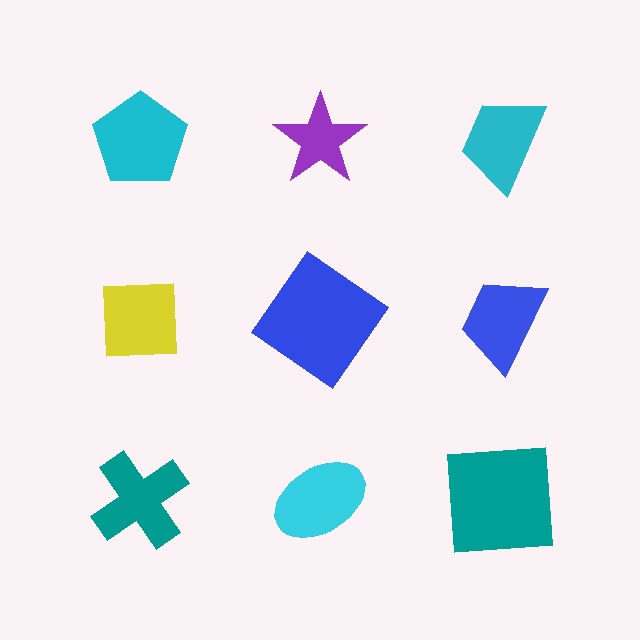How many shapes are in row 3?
3 shapes.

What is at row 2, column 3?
A blue trapezoid.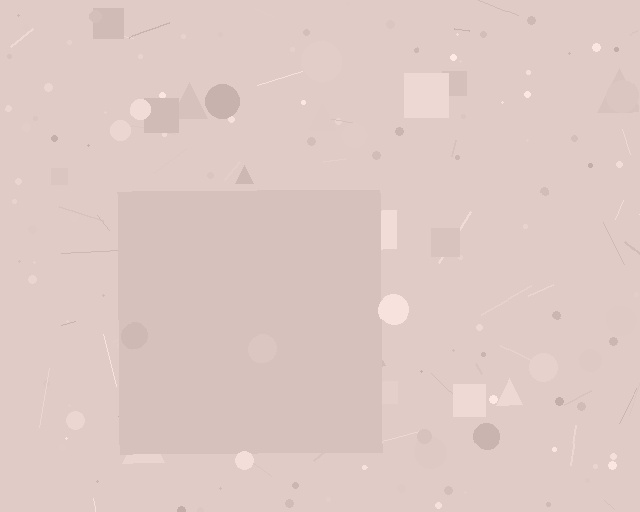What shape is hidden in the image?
A square is hidden in the image.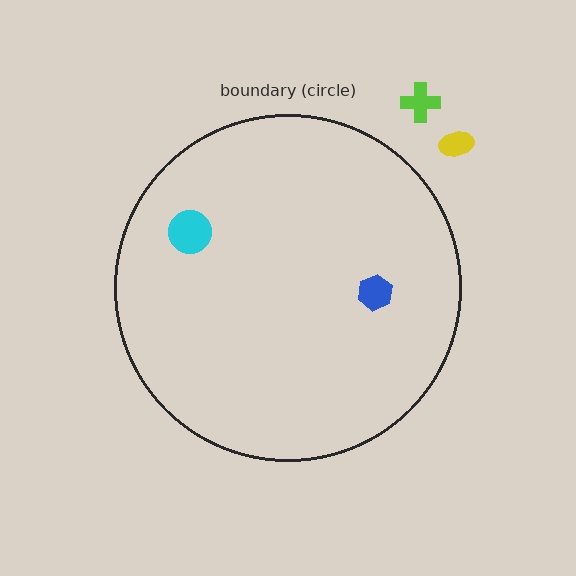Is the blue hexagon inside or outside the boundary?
Inside.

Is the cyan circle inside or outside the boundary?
Inside.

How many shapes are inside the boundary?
2 inside, 2 outside.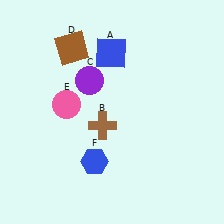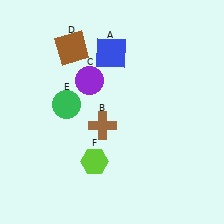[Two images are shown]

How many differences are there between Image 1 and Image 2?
There are 2 differences between the two images.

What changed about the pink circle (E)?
In Image 1, E is pink. In Image 2, it changed to green.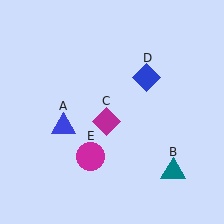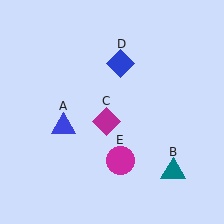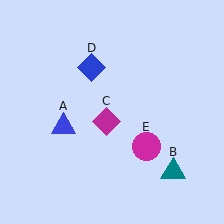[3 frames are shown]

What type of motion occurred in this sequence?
The blue diamond (object D), magenta circle (object E) rotated counterclockwise around the center of the scene.